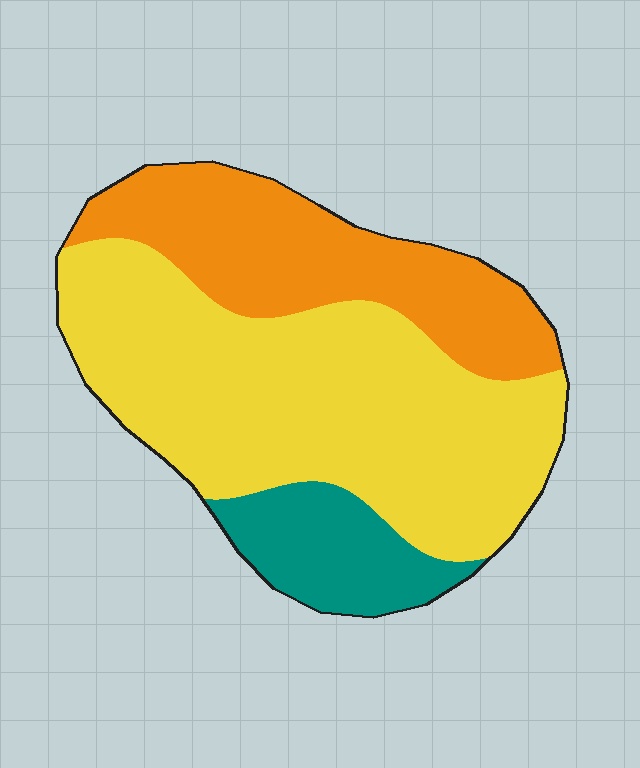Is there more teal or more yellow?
Yellow.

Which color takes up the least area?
Teal, at roughly 15%.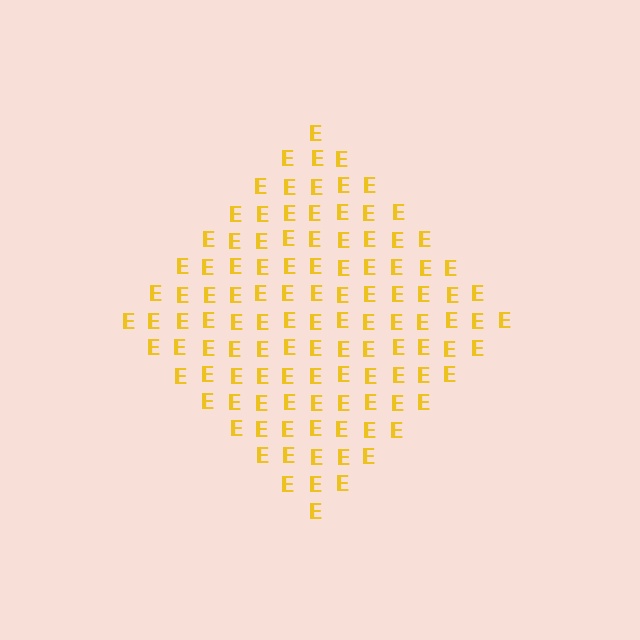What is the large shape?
The large shape is a diamond.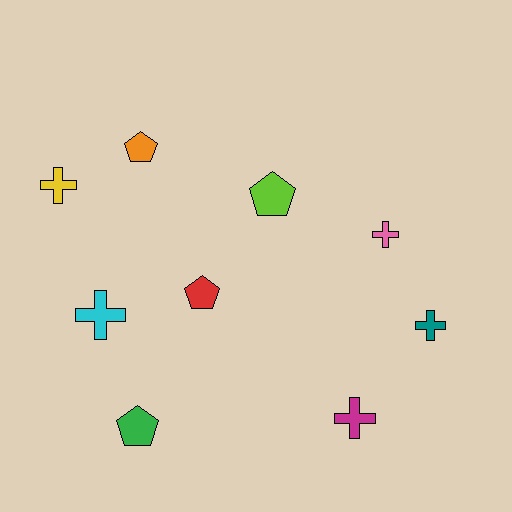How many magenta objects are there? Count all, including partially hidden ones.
There is 1 magenta object.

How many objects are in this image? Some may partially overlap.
There are 9 objects.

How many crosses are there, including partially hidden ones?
There are 5 crosses.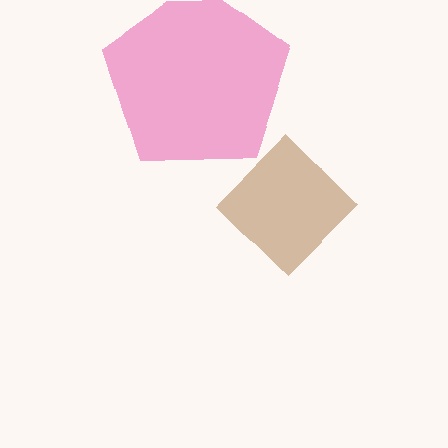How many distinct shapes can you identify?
There are 2 distinct shapes: a pink pentagon, a brown diamond.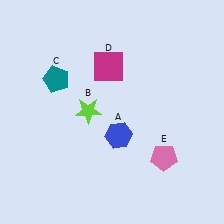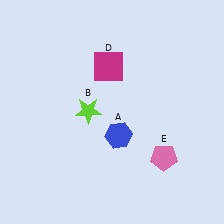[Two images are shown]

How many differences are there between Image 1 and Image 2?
There is 1 difference between the two images.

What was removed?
The teal pentagon (C) was removed in Image 2.